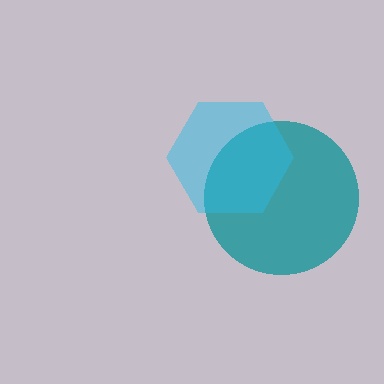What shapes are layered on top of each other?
The layered shapes are: a teal circle, a cyan hexagon.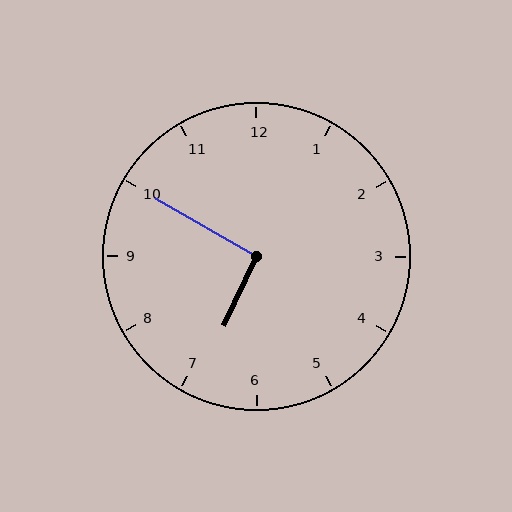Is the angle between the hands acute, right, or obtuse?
It is right.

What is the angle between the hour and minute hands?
Approximately 95 degrees.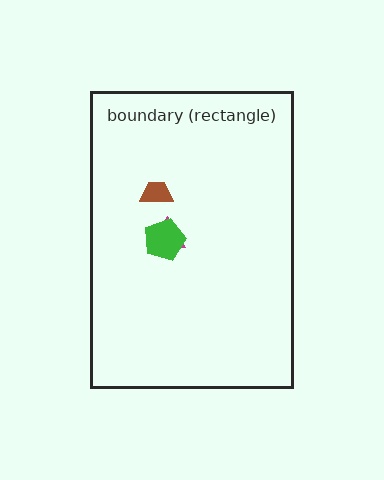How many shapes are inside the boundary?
3 inside, 0 outside.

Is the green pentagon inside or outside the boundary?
Inside.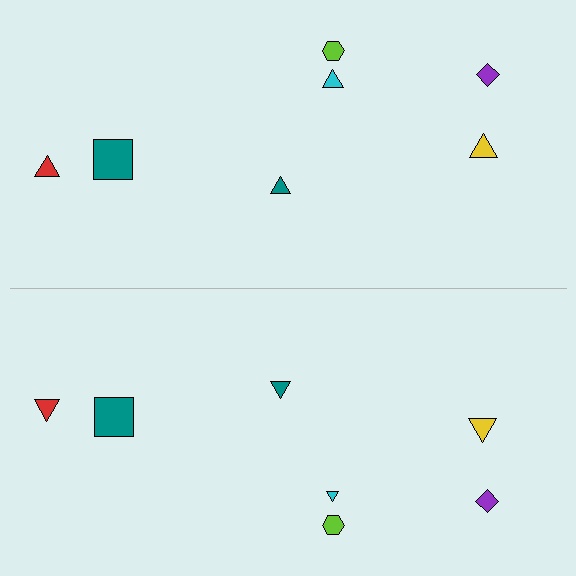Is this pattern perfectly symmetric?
No, the pattern is not perfectly symmetric. The cyan triangle on the bottom side has a different size than its mirror counterpart.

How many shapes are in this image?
There are 14 shapes in this image.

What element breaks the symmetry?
The cyan triangle on the bottom side has a different size than its mirror counterpart.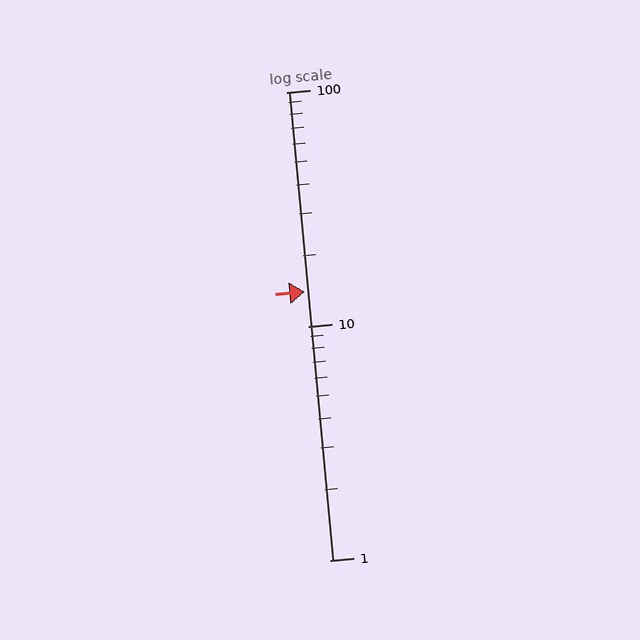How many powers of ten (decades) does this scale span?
The scale spans 2 decades, from 1 to 100.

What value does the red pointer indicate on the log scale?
The pointer indicates approximately 14.